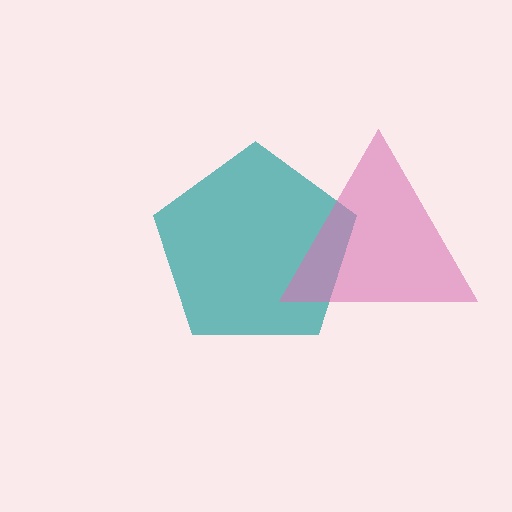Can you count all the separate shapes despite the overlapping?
Yes, there are 2 separate shapes.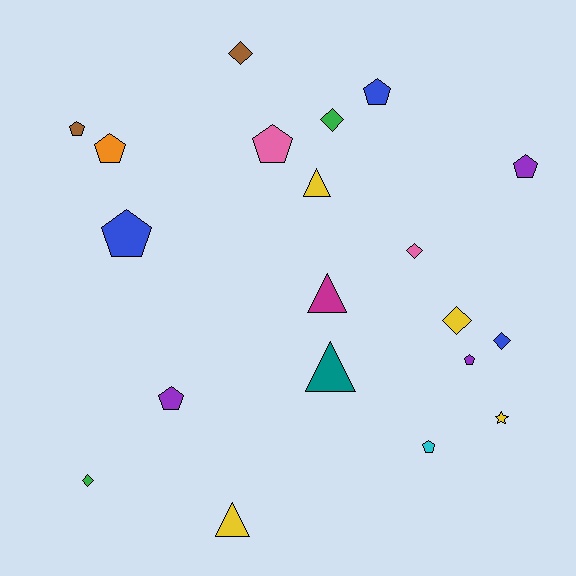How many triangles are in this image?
There are 4 triangles.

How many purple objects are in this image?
There are 3 purple objects.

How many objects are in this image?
There are 20 objects.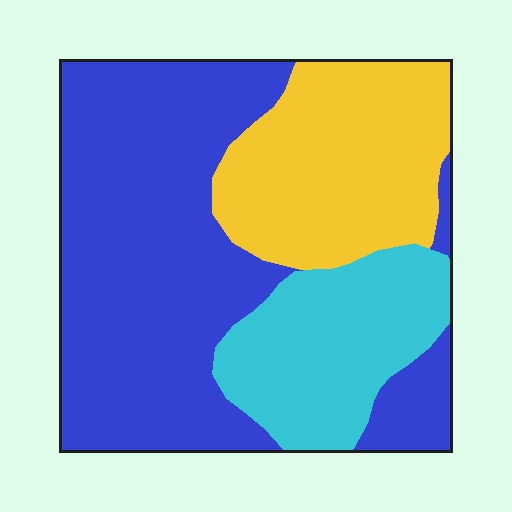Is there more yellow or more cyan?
Yellow.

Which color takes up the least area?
Cyan, at roughly 20%.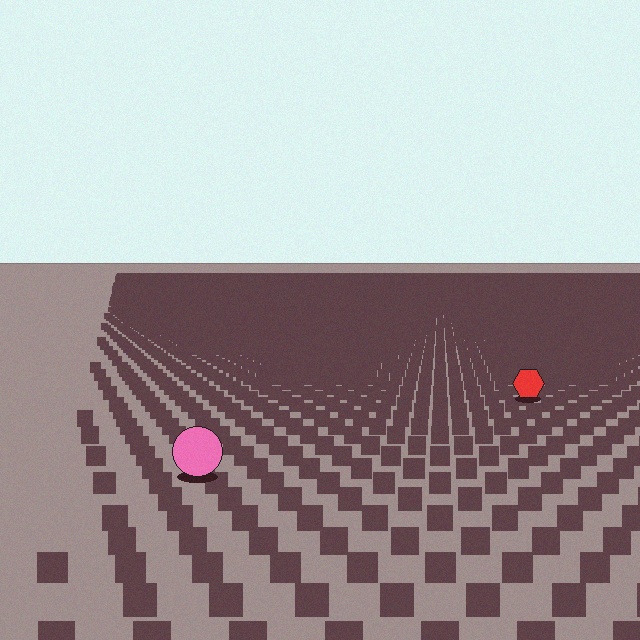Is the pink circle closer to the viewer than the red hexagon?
Yes. The pink circle is closer — you can tell from the texture gradient: the ground texture is coarser near it.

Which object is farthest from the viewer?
The red hexagon is farthest from the viewer. It appears smaller and the ground texture around it is denser.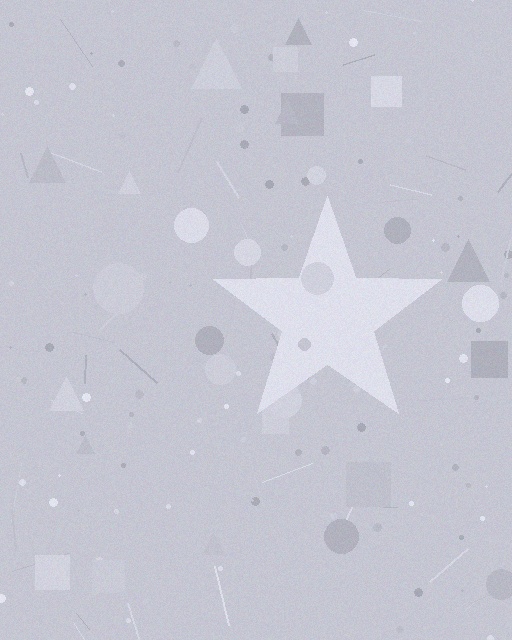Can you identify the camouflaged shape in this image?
The camouflaged shape is a star.